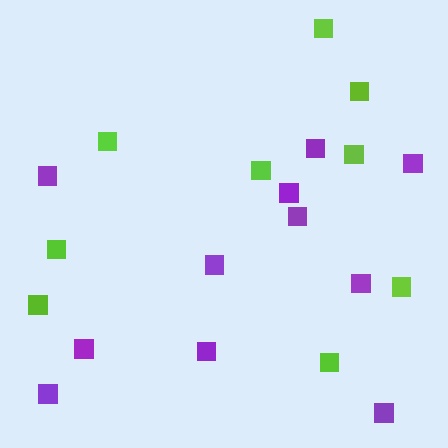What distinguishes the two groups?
There are 2 groups: one group of lime squares (9) and one group of purple squares (11).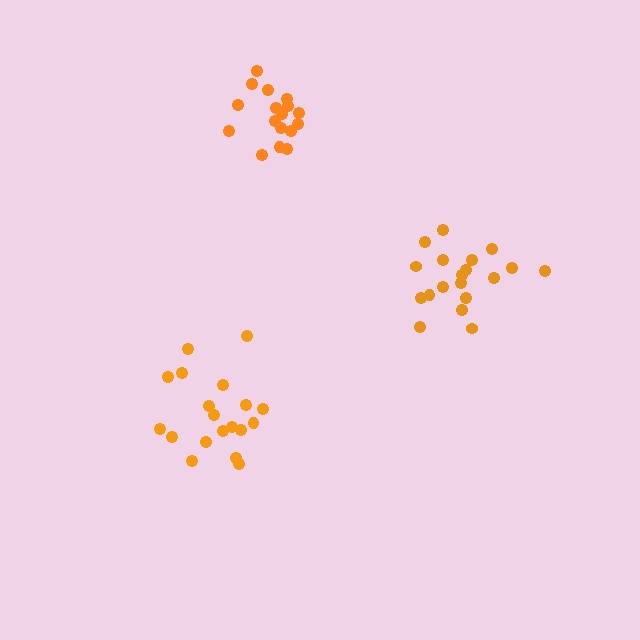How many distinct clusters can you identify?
There are 3 distinct clusters.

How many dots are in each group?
Group 1: 19 dots, Group 2: 17 dots, Group 3: 19 dots (55 total).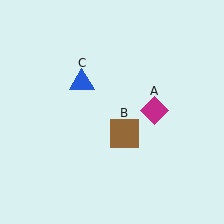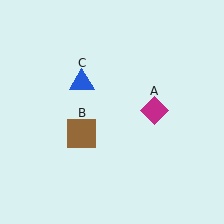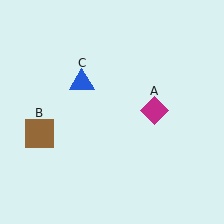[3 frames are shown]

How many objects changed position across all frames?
1 object changed position: brown square (object B).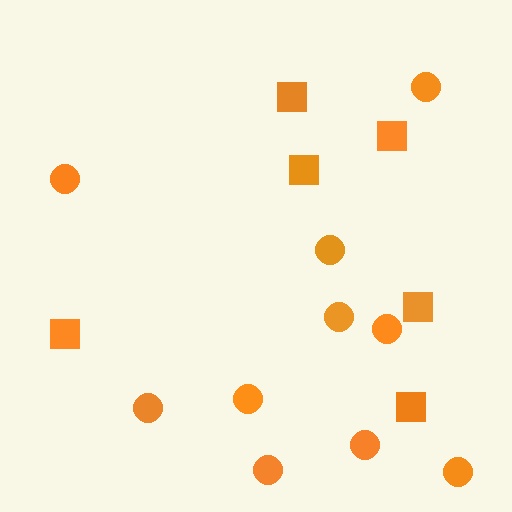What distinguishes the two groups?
There are 2 groups: one group of circles (10) and one group of squares (6).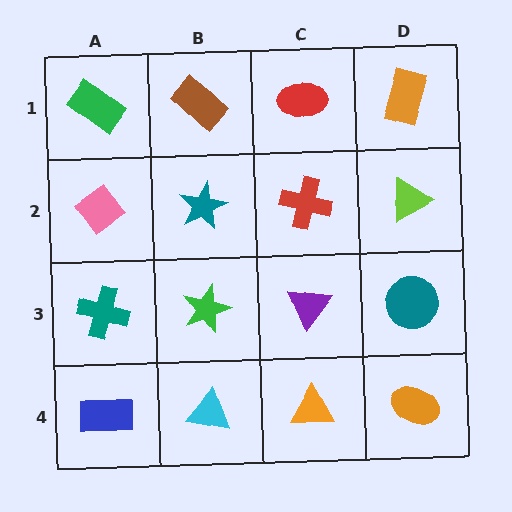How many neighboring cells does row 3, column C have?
4.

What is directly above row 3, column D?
A lime triangle.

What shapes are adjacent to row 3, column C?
A red cross (row 2, column C), an orange triangle (row 4, column C), a green star (row 3, column B), a teal circle (row 3, column D).